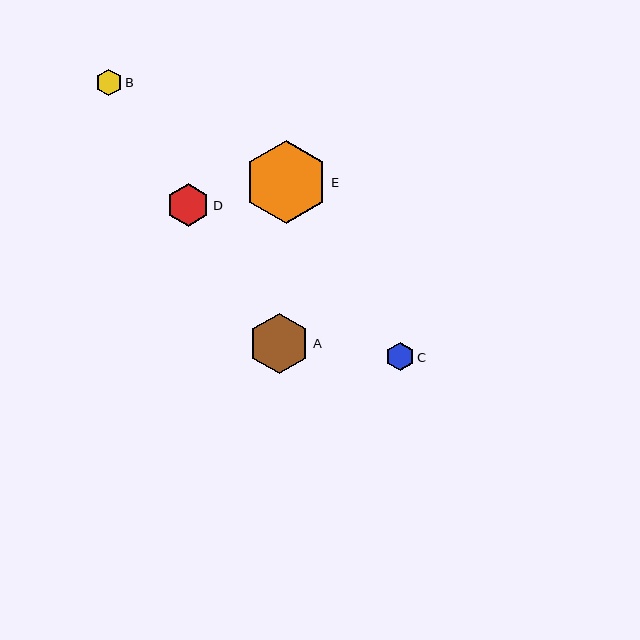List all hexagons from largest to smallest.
From largest to smallest: E, A, D, C, B.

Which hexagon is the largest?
Hexagon E is the largest with a size of approximately 84 pixels.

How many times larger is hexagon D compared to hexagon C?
Hexagon D is approximately 1.5 times the size of hexagon C.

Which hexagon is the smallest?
Hexagon B is the smallest with a size of approximately 27 pixels.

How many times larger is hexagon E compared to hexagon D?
Hexagon E is approximately 2.0 times the size of hexagon D.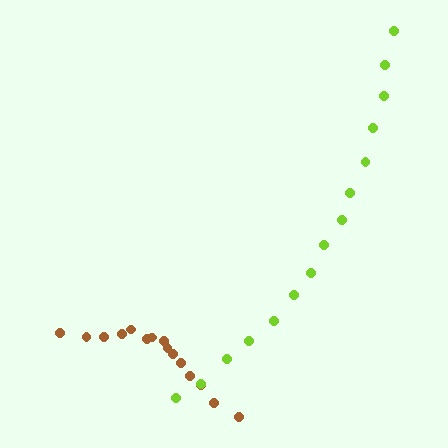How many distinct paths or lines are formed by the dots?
There are 2 distinct paths.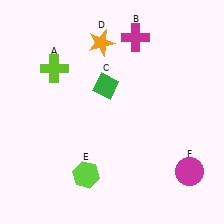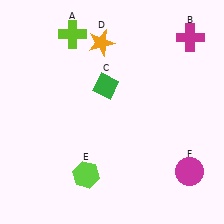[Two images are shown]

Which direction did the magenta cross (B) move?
The magenta cross (B) moved right.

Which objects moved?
The objects that moved are: the lime cross (A), the magenta cross (B).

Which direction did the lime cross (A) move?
The lime cross (A) moved up.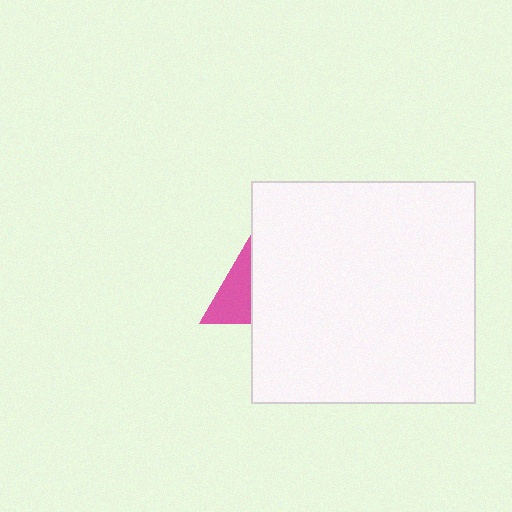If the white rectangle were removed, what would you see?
You would see the complete pink triangle.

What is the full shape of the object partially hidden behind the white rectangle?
The partially hidden object is a pink triangle.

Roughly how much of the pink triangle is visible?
About half of it is visible (roughly 46%).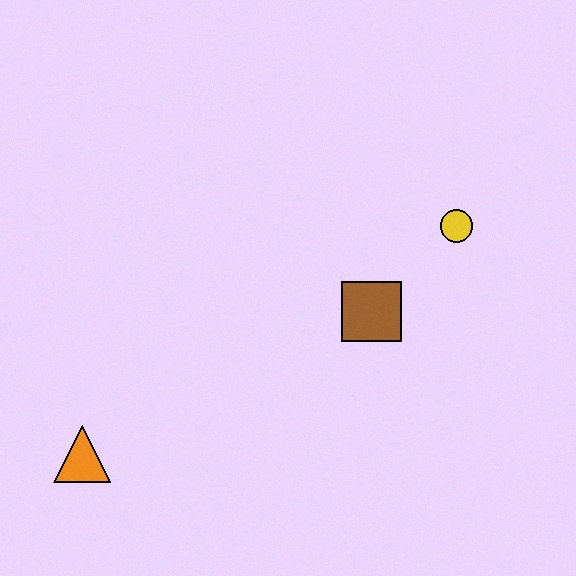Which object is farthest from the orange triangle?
The yellow circle is farthest from the orange triangle.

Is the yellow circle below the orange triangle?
No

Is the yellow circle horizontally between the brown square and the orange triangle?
No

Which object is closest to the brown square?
The yellow circle is closest to the brown square.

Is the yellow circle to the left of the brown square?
No